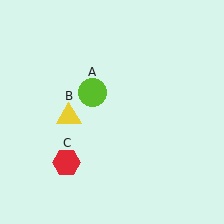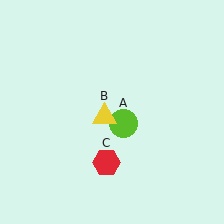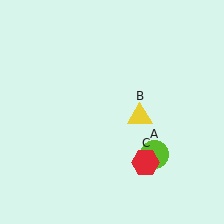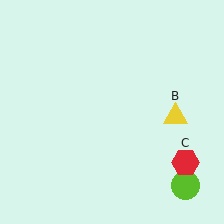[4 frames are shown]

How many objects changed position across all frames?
3 objects changed position: lime circle (object A), yellow triangle (object B), red hexagon (object C).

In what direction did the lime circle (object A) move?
The lime circle (object A) moved down and to the right.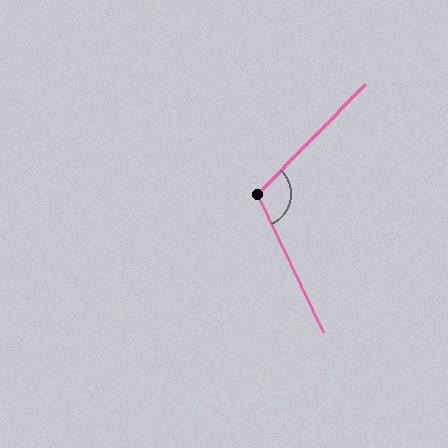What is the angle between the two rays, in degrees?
Approximately 110 degrees.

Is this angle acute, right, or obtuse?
It is obtuse.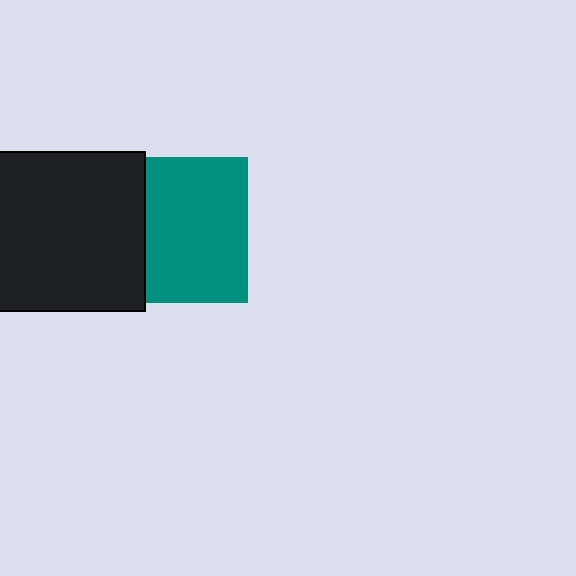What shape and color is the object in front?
The object in front is a black square.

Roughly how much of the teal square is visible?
Most of it is visible (roughly 70%).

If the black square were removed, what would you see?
You would see the complete teal square.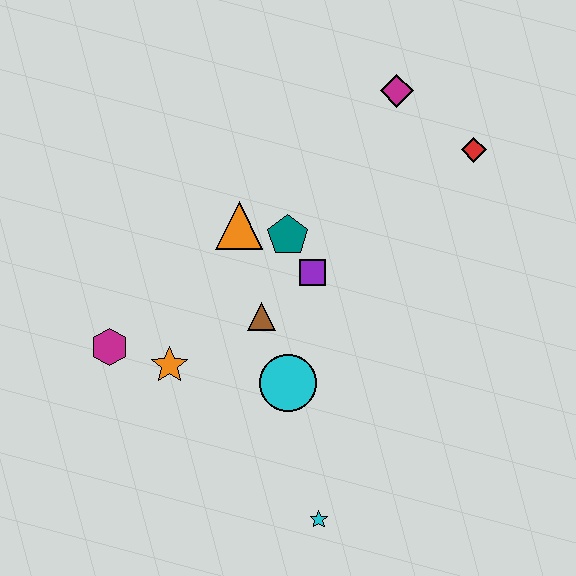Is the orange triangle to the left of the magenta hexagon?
No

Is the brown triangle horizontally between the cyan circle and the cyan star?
No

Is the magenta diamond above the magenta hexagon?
Yes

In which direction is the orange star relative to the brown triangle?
The orange star is to the left of the brown triangle.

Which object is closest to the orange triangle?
The teal pentagon is closest to the orange triangle.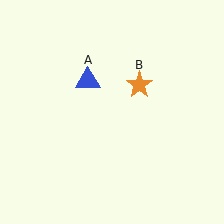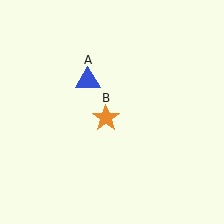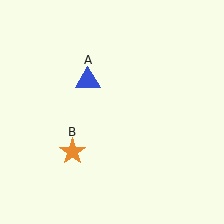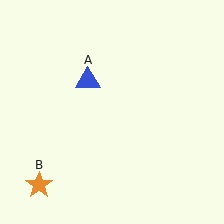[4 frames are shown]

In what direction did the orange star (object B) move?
The orange star (object B) moved down and to the left.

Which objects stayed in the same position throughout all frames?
Blue triangle (object A) remained stationary.